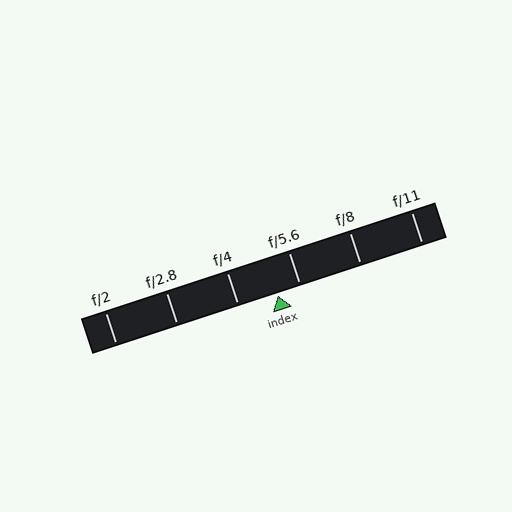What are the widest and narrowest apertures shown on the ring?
The widest aperture shown is f/2 and the narrowest is f/11.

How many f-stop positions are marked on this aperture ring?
There are 6 f-stop positions marked.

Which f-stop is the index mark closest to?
The index mark is closest to f/5.6.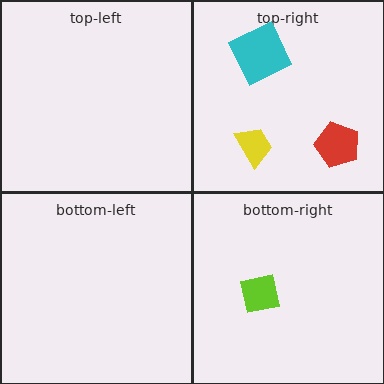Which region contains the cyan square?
The top-right region.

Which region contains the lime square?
The bottom-right region.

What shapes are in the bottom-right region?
The lime square.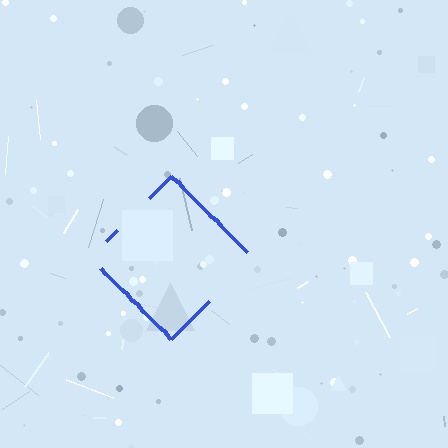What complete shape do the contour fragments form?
The contour fragments form a diamond.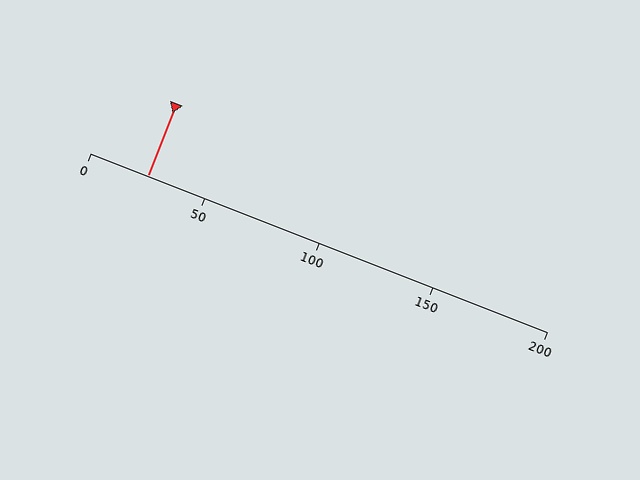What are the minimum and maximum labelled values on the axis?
The axis runs from 0 to 200.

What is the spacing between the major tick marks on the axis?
The major ticks are spaced 50 apart.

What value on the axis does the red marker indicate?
The marker indicates approximately 25.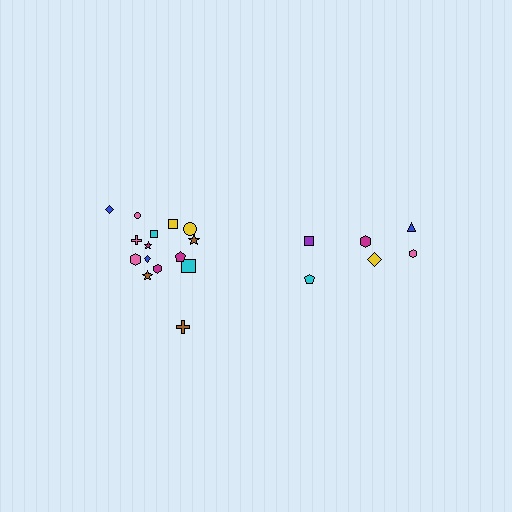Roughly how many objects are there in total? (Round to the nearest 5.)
Roughly 20 objects in total.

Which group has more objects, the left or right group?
The left group.